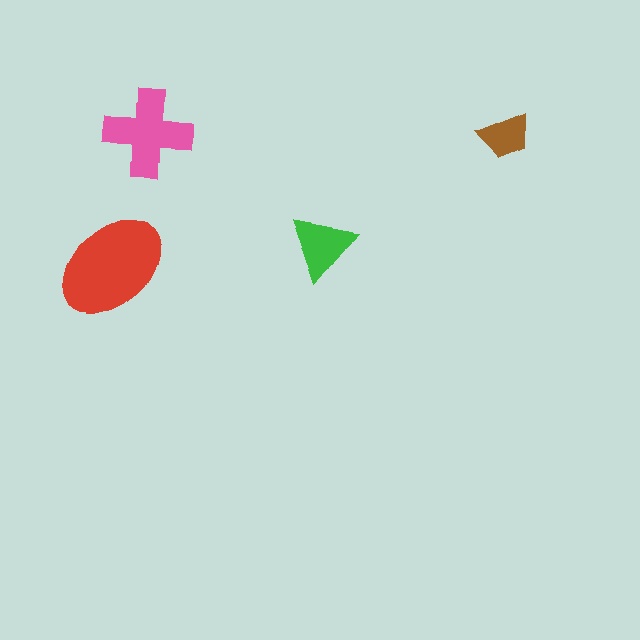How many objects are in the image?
There are 4 objects in the image.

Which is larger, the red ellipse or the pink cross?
The red ellipse.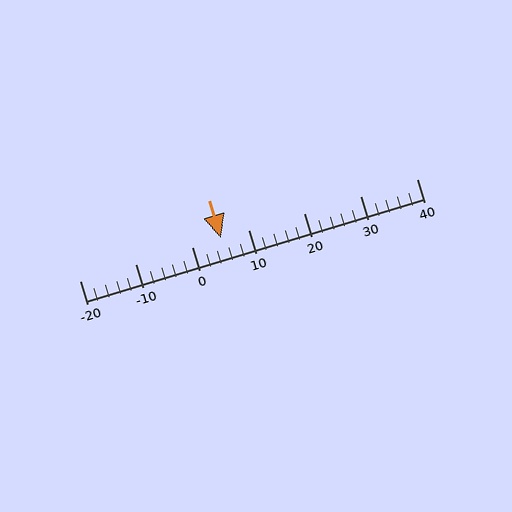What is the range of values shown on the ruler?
The ruler shows values from -20 to 40.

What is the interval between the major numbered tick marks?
The major tick marks are spaced 10 units apart.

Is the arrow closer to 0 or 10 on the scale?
The arrow is closer to 10.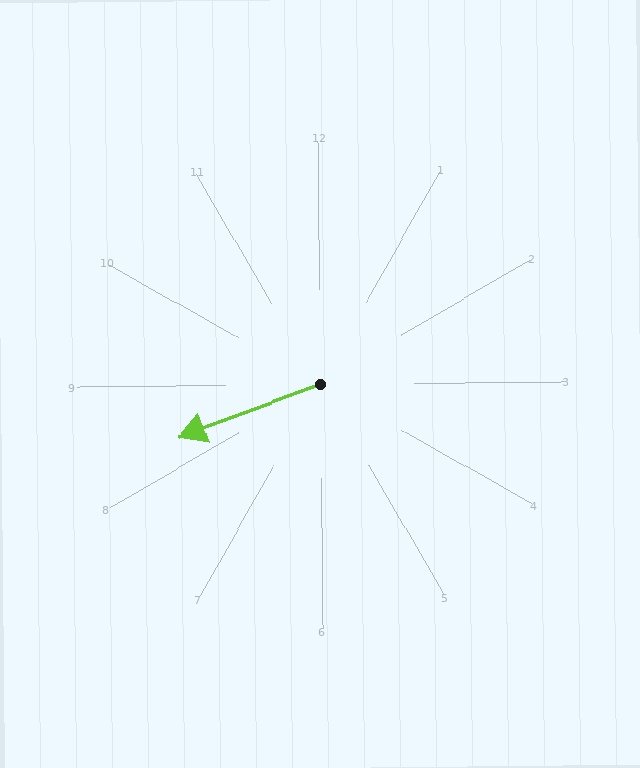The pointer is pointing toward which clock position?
Roughly 8 o'clock.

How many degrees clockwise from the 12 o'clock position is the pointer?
Approximately 250 degrees.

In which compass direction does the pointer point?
West.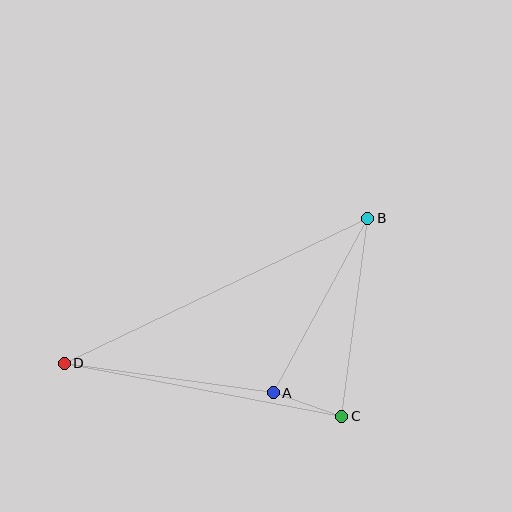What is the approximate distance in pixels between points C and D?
The distance between C and D is approximately 283 pixels.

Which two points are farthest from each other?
Points B and D are farthest from each other.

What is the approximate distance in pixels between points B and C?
The distance between B and C is approximately 200 pixels.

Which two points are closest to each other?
Points A and C are closest to each other.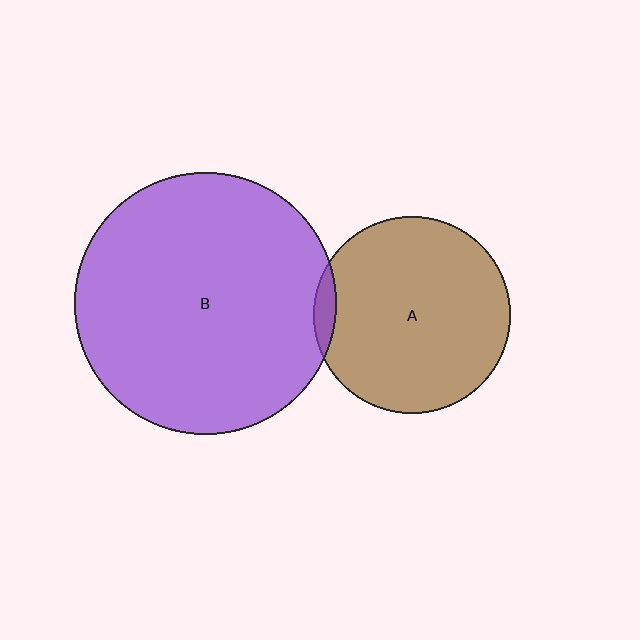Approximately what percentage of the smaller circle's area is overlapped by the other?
Approximately 5%.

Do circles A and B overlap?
Yes.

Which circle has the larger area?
Circle B (purple).